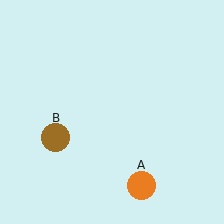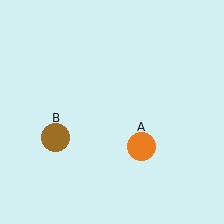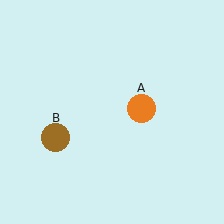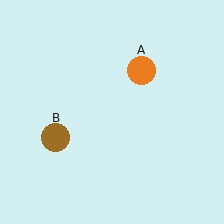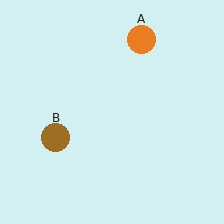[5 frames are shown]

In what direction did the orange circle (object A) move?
The orange circle (object A) moved up.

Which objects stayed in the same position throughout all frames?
Brown circle (object B) remained stationary.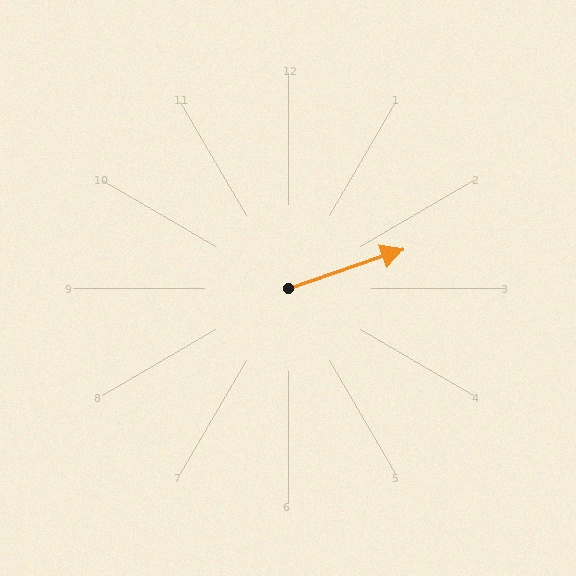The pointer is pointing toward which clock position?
Roughly 2 o'clock.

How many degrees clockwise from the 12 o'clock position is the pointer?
Approximately 71 degrees.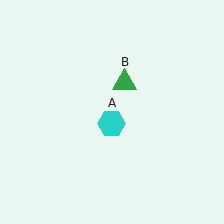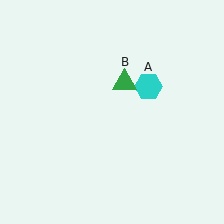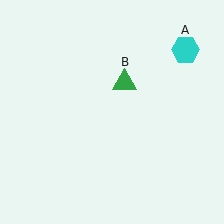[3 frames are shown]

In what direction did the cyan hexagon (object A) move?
The cyan hexagon (object A) moved up and to the right.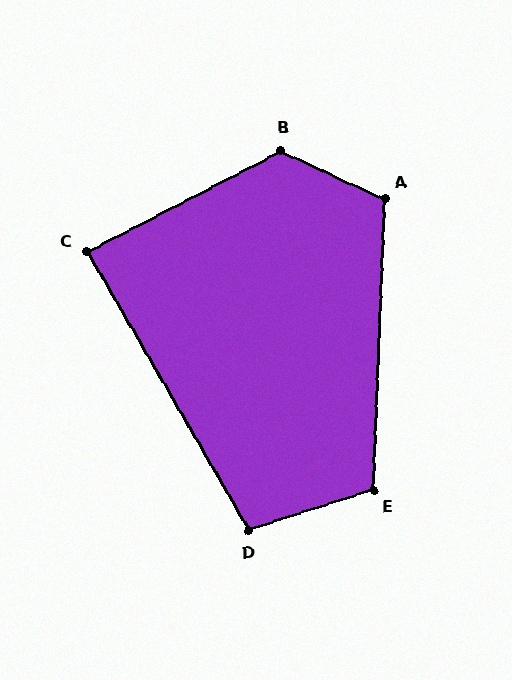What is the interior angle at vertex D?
Approximately 102 degrees (obtuse).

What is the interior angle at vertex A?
Approximately 113 degrees (obtuse).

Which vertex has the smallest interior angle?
C, at approximately 87 degrees.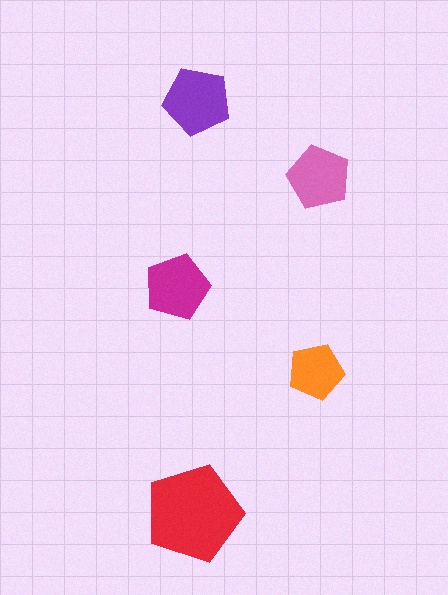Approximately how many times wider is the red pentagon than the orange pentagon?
About 1.5 times wider.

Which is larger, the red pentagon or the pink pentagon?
The red one.